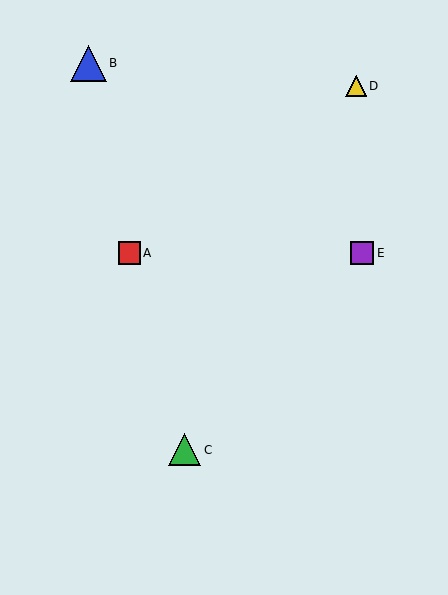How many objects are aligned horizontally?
2 objects (A, E) are aligned horizontally.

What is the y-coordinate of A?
Object A is at y≈253.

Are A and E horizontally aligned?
Yes, both are at y≈253.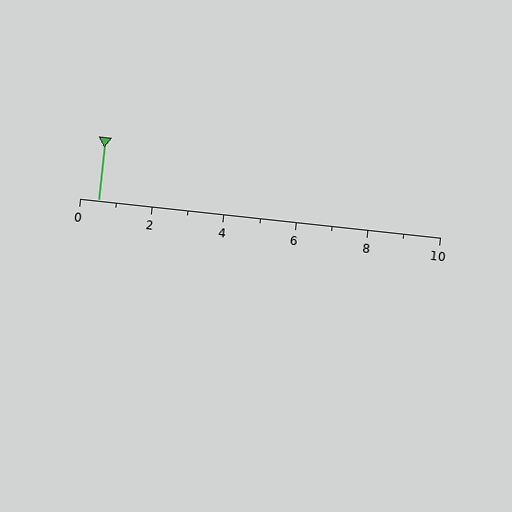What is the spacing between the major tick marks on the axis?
The major ticks are spaced 2 apart.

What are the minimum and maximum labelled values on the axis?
The axis runs from 0 to 10.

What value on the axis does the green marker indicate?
The marker indicates approximately 0.5.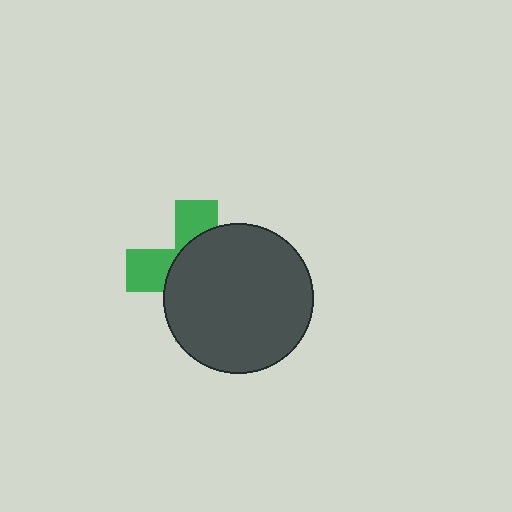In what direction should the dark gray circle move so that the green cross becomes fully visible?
The dark gray circle should move toward the lower-right. That is the shortest direction to clear the overlap and leave the green cross fully visible.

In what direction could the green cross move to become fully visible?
The green cross could move toward the upper-left. That would shift it out from behind the dark gray circle entirely.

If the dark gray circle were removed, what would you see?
You would see the complete green cross.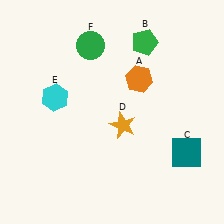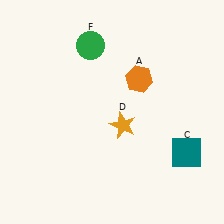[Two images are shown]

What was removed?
The green pentagon (B), the cyan hexagon (E) were removed in Image 2.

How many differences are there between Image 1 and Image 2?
There are 2 differences between the two images.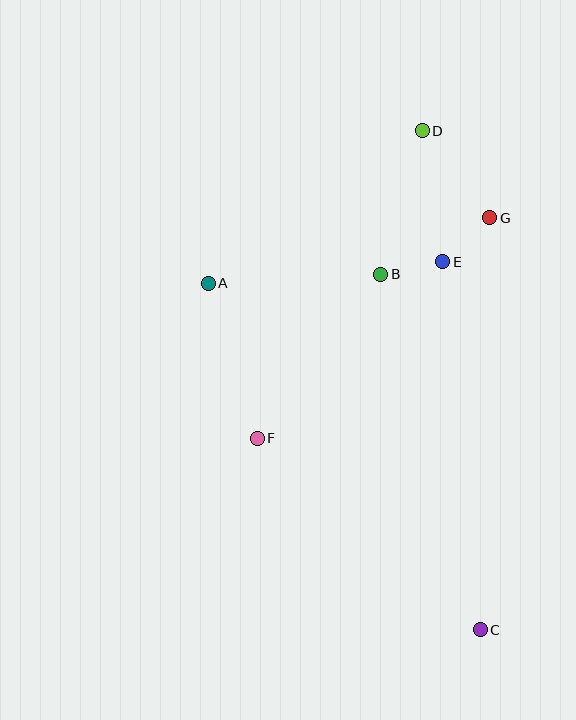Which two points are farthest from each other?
Points C and D are farthest from each other.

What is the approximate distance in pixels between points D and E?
The distance between D and E is approximately 132 pixels.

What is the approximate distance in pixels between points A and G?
The distance between A and G is approximately 289 pixels.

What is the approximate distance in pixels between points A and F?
The distance between A and F is approximately 163 pixels.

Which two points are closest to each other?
Points B and E are closest to each other.